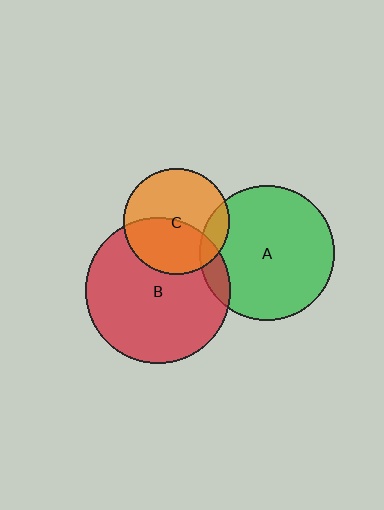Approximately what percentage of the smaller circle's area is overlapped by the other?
Approximately 10%.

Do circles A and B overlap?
Yes.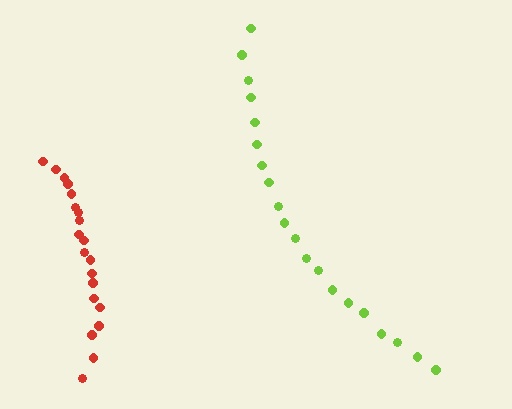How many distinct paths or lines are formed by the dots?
There are 2 distinct paths.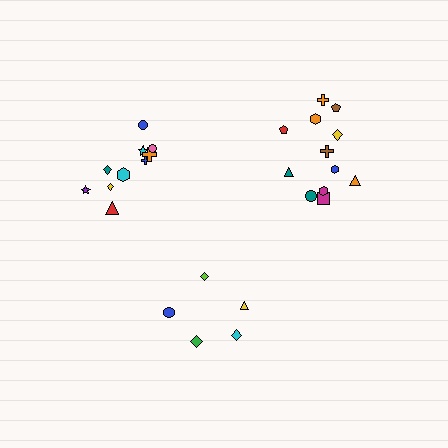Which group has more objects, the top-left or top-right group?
The top-right group.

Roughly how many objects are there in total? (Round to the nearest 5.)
Roughly 25 objects in total.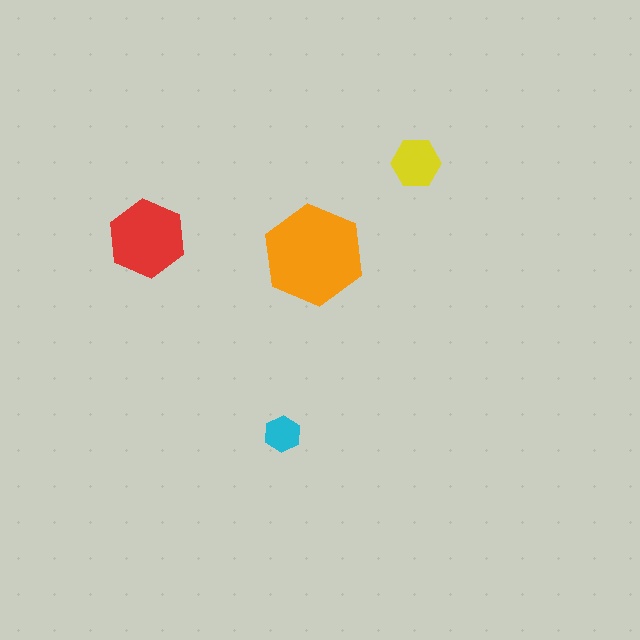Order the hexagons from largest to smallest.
the orange one, the red one, the yellow one, the cyan one.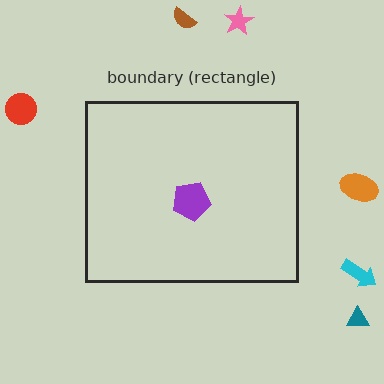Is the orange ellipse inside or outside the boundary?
Outside.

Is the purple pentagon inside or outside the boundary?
Inside.